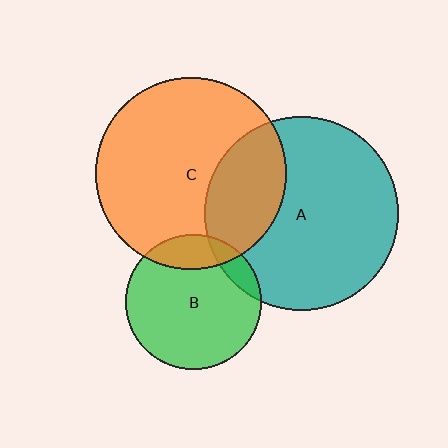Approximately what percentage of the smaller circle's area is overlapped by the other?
Approximately 30%.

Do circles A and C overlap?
Yes.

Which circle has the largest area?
Circle A (teal).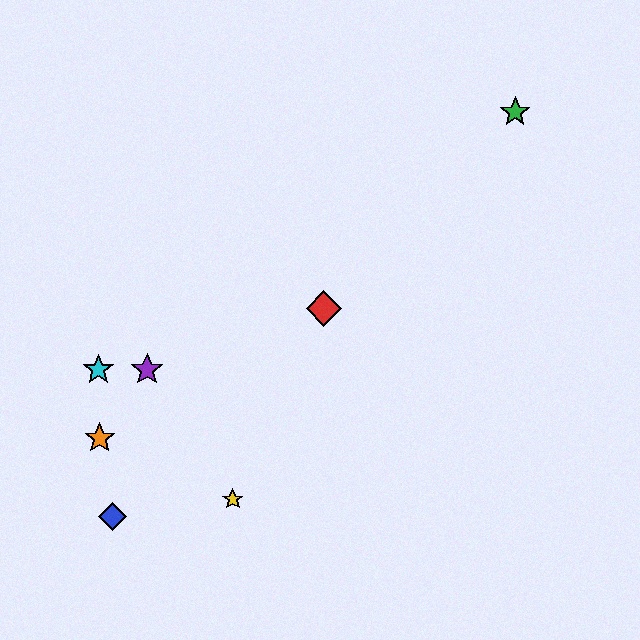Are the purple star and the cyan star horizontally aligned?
Yes, both are at y≈370.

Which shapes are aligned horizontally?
The purple star, the cyan star are aligned horizontally.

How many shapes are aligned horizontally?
2 shapes (the purple star, the cyan star) are aligned horizontally.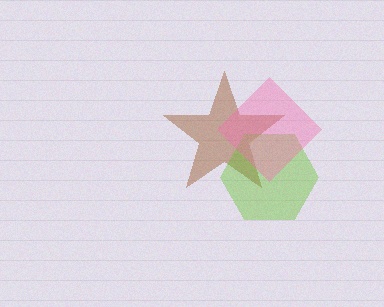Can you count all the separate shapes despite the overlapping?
Yes, there are 3 separate shapes.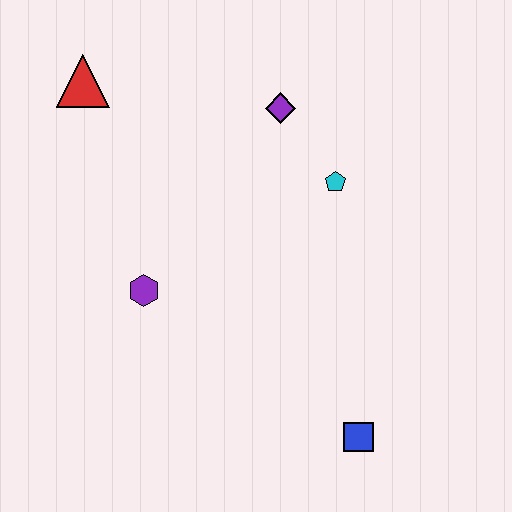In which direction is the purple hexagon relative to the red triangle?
The purple hexagon is below the red triangle.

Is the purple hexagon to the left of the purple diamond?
Yes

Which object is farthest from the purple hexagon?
The blue square is farthest from the purple hexagon.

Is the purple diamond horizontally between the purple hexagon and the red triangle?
No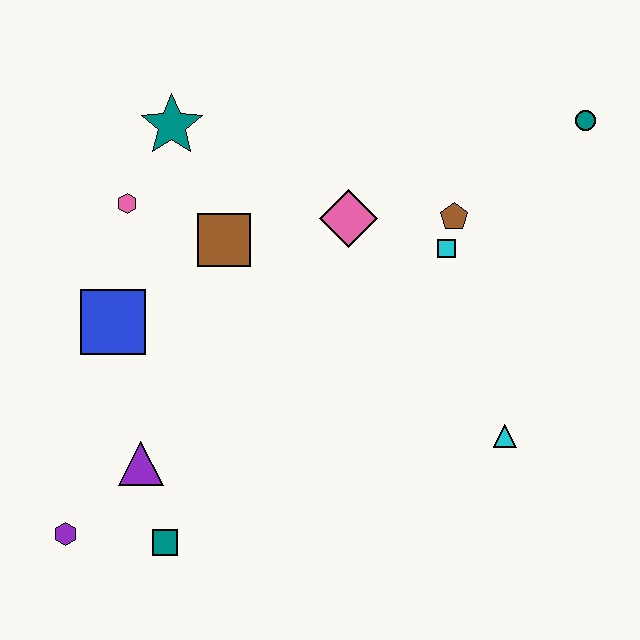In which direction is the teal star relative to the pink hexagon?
The teal star is above the pink hexagon.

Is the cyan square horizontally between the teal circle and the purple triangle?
Yes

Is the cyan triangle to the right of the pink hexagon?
Yes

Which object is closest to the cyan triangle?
The cyan square is closest to the cyan triangle.